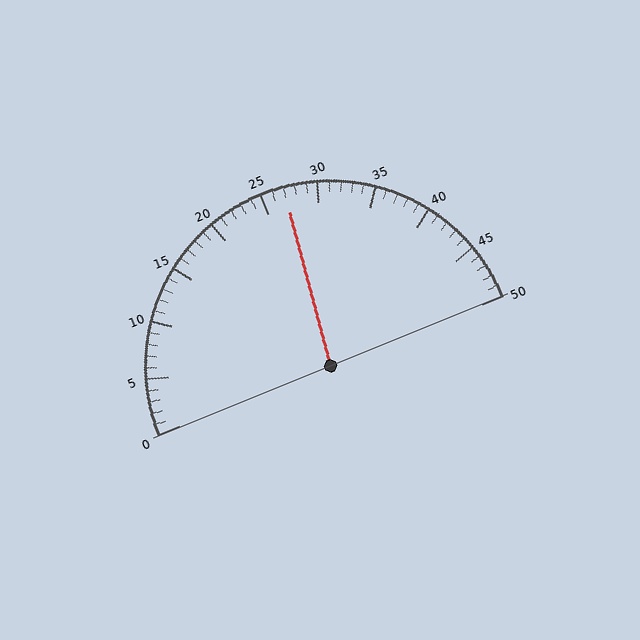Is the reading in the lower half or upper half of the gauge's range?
The reading is in the upper half of the range (0 to 50).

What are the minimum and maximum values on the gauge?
The gauge ranges from 0 to 50.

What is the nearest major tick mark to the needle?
The nearest major tick mark is 25.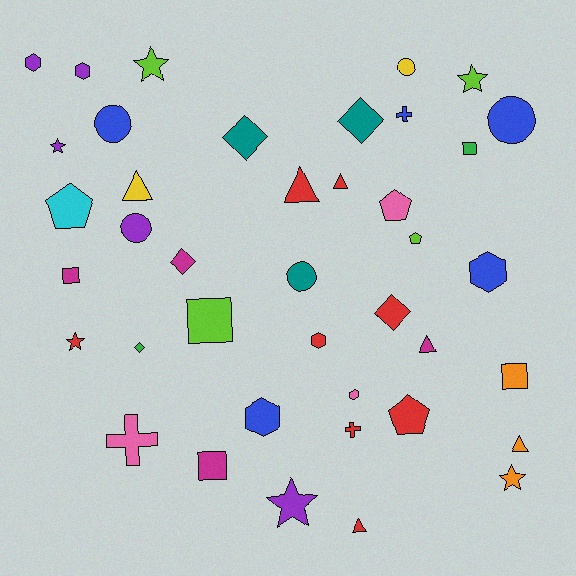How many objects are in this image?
There are 40 objects.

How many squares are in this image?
There are 5 squares.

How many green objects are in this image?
There are 2 green objects.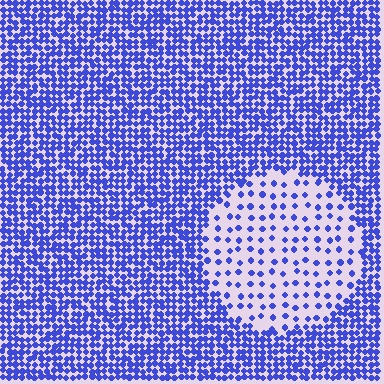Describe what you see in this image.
The image contains small blue elements arranged at two different densities. A circle-shaped region is visible where the elements are less densely packed than the surrounding area.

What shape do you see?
I see a circle.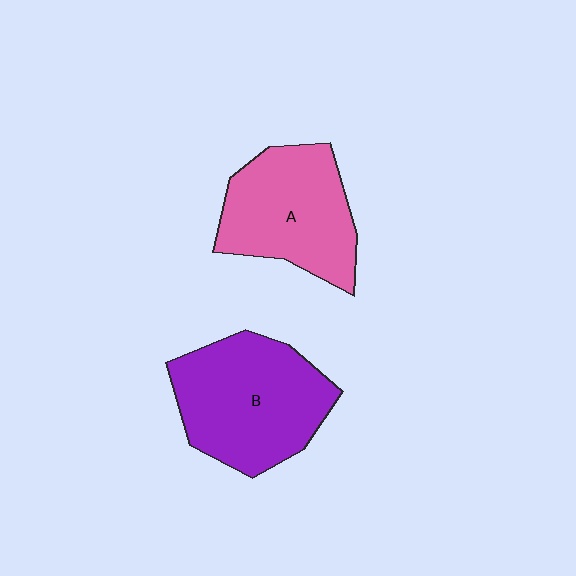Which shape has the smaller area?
Shape A (pink).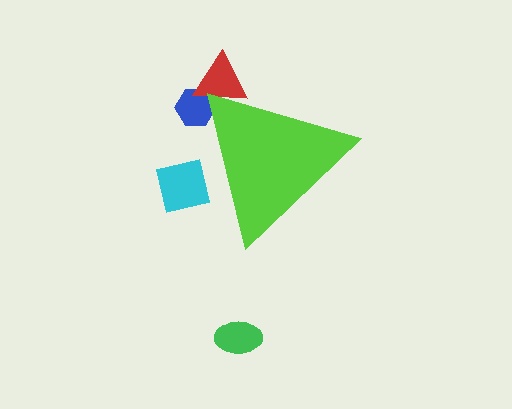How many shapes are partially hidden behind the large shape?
3 shapes are partially hidden.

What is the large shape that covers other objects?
A lime triangle.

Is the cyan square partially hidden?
Yes, the cyan square is partially hidden behind the lime triangle.